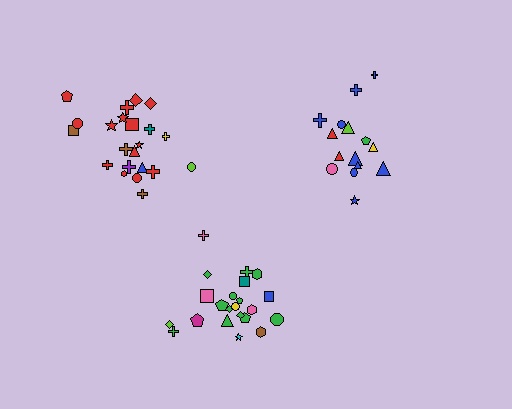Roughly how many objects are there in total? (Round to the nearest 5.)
Roughly 60 objects in total.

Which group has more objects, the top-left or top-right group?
The top-left group.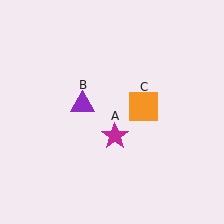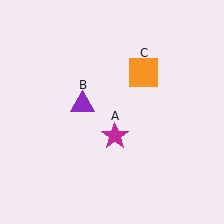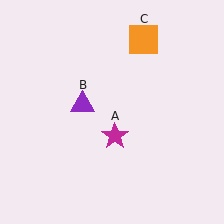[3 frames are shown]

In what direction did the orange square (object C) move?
The orange square (object C) moved up.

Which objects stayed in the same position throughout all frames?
Magenta star (object A) and purple triangle (object B) remained stationary.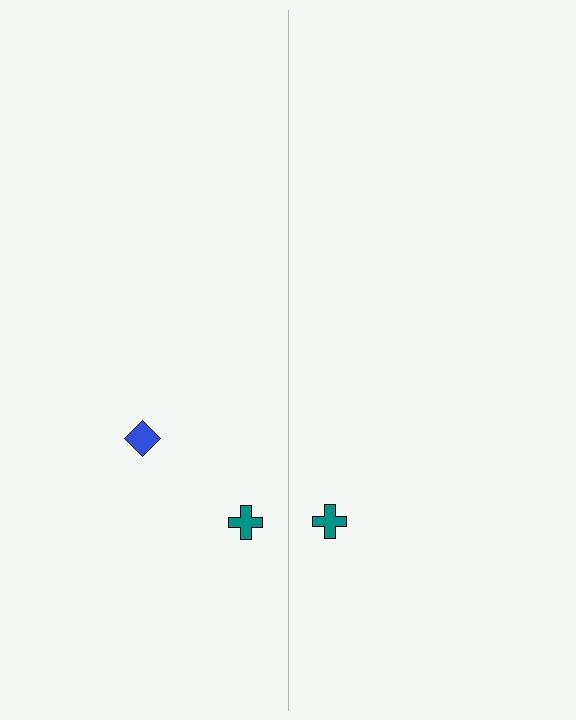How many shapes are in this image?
There are 3 shapes in this image.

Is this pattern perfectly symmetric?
No, the pattern is not perfectly symmetric. A blue diamond is missing from the right side.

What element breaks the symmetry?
A blue diamond is missing from the right side.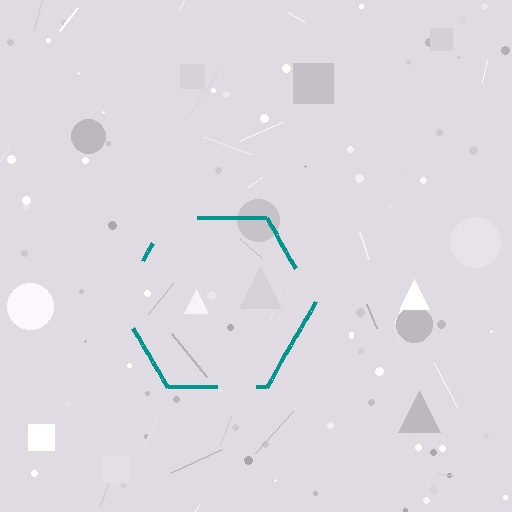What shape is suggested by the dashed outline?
The dashed outline suggests a hexagon.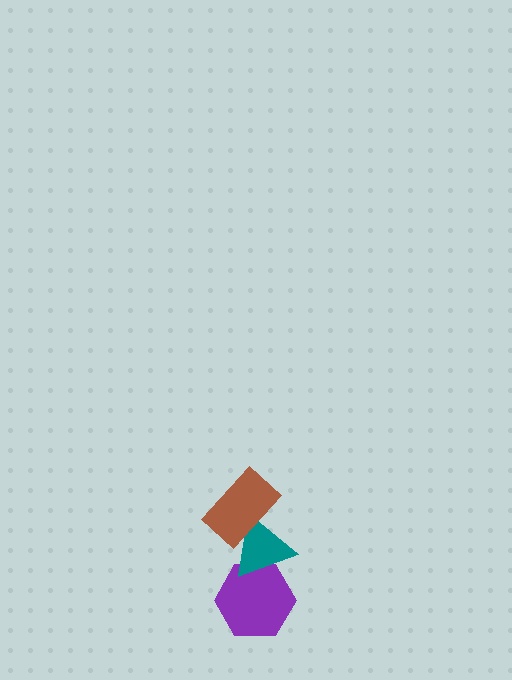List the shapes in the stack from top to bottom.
From top to bottom: the brown rectangle, the teal triangle, the purple hexagon.